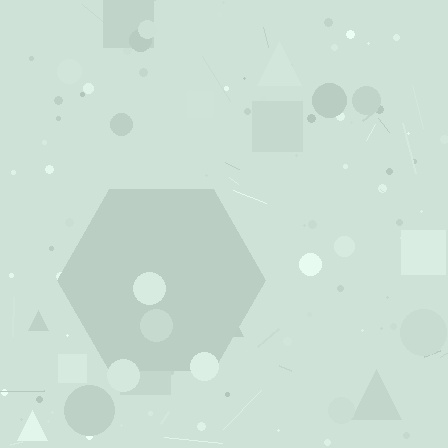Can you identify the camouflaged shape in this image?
The camouflaged shape is a hexagon.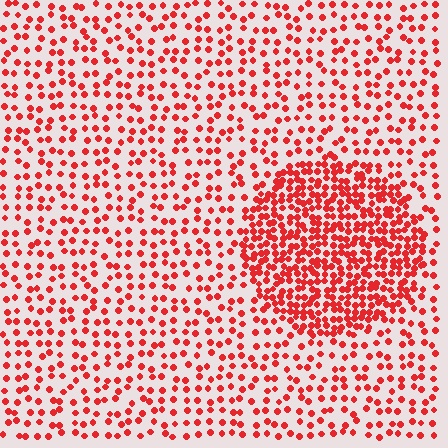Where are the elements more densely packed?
The elements are more densely packed inside the circle boundary.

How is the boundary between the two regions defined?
The boundary is defined by a change in element density (approximately 2.4x ratio). All elements are the same color, size, and shape.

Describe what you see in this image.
The image contains small red elements arranged at two different densities. A circle-shaped region is visible where the elements are more densely packed than the surrounding area.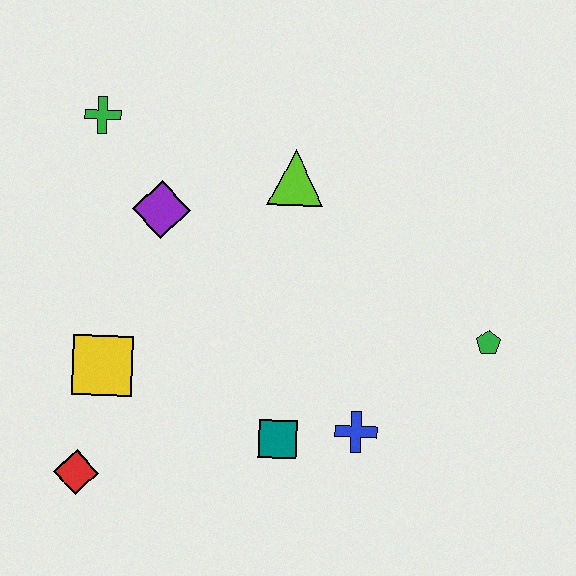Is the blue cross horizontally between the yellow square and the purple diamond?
No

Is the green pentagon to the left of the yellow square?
No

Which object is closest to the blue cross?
The teal square is closest to the blue cross.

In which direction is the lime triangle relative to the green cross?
The lime triangle is to the right of the green cross.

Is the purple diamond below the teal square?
No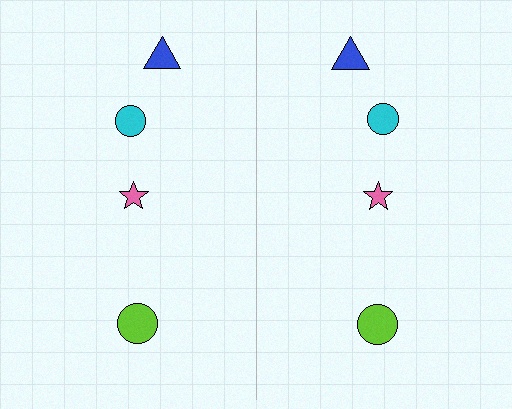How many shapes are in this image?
There are 8 shapes in this image.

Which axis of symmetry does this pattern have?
The pattern has a vertical axis of symmetry running through the center of the image.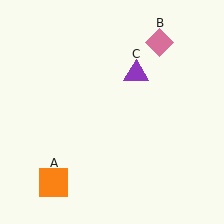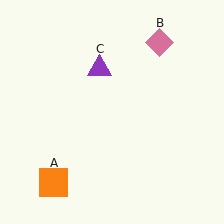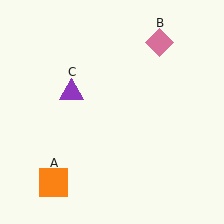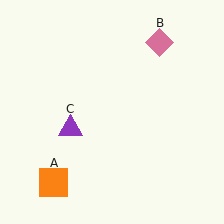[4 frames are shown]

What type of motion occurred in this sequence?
The purple triangle (object C) rotated counterclockwise around the center of the scene.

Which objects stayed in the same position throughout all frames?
Orange square (object A) and pink diamond (object B) remained stationary.